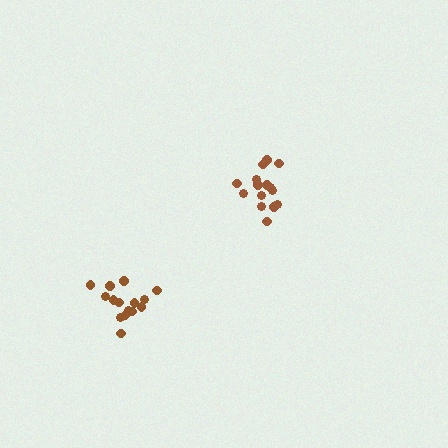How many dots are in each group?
Group 1: 15 dots, Group 2: 15 dots (30 total).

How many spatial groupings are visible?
There are 2 spatial groupings.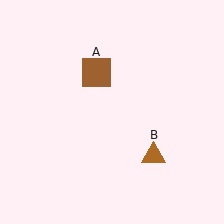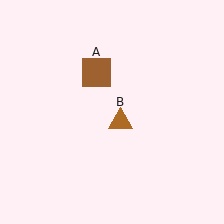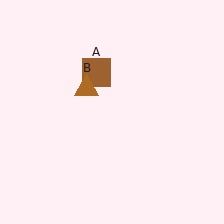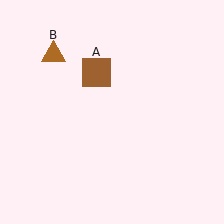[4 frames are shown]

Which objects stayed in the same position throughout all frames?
Brown square (object A) remained stationary.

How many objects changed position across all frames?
1 object changed position: brown triangle (object B).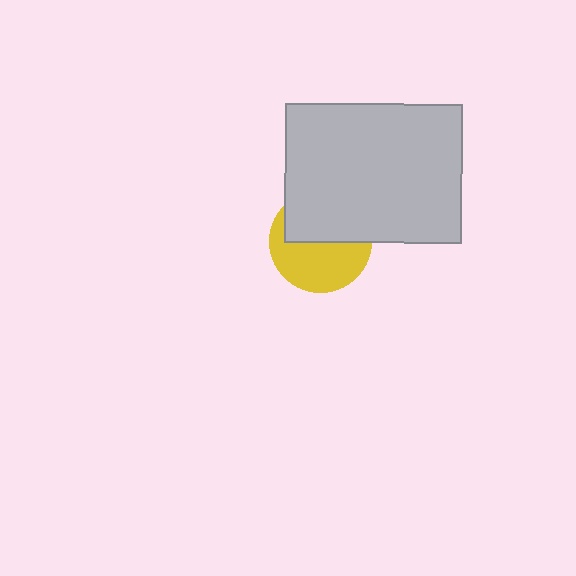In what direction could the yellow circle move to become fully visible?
The yellow circle could move down. That would shift it out from behind the light gray rectangle entirely.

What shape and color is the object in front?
The object in front is a light gray rectangle.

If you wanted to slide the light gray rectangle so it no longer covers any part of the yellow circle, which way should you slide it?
Slide it up — that is the most direct way to separate the two shapes.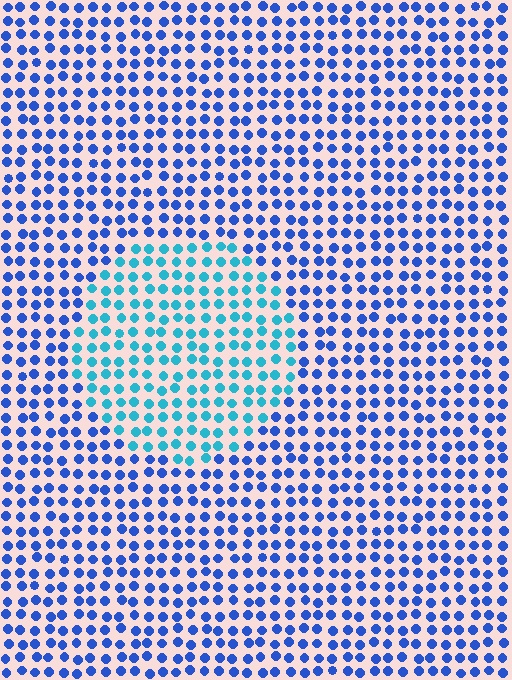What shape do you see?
I see a circle.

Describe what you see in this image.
The image is filled with small blue elements in a uniform arrangement. A circle-shaped region is visible where the elements are tinted to a slightly different hue, forming a subtle color boundary.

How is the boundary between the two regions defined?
The boundary is defined purely by a slight shift in hue (about 36 degrees). Spacing, size, and orientation are identical on both sides.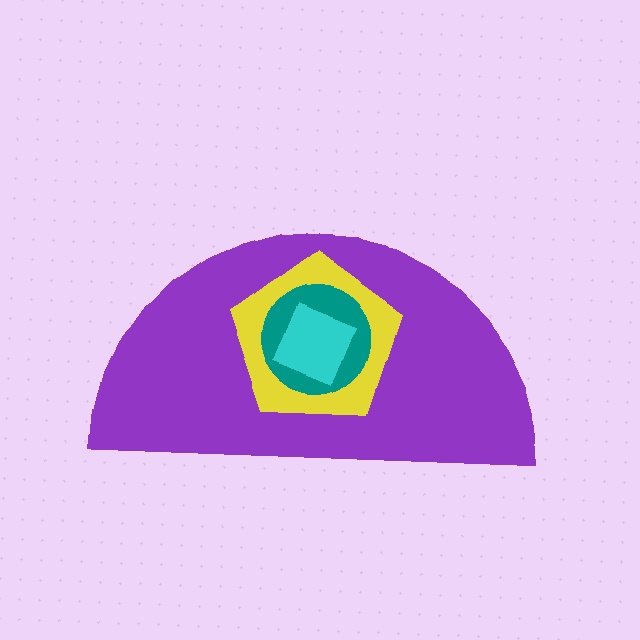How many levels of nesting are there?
4.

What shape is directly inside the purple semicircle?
The yellow pentagon.